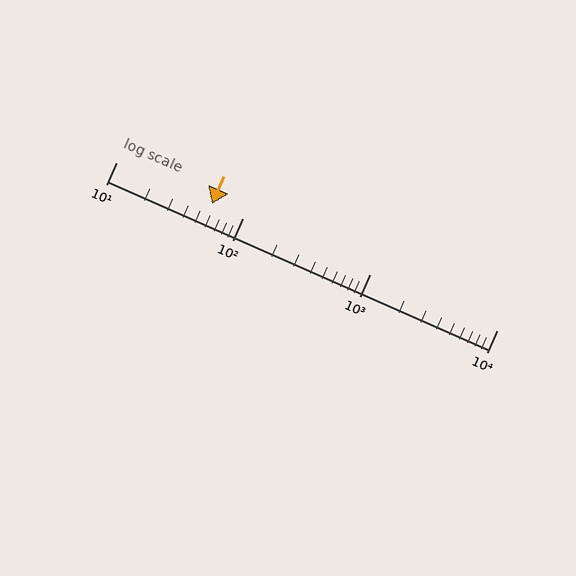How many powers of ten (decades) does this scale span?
The scale spans 3 decades, from 10 to 10000.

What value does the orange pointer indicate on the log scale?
The pointer indicates approximately 57.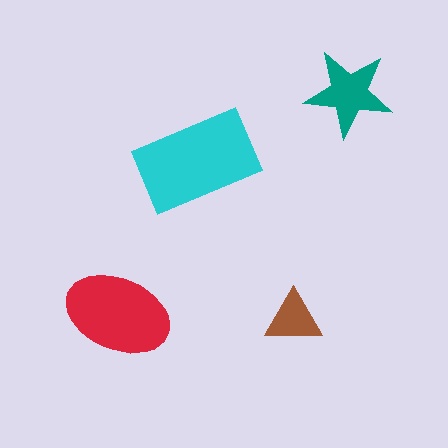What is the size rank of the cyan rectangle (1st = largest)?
1st.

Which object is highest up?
The teal star is topmost.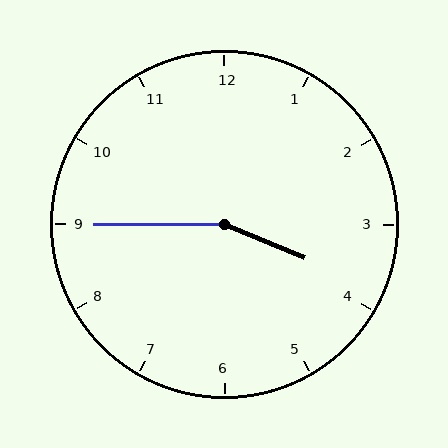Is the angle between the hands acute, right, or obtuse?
It is obtuse.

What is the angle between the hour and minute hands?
Approximately 158 degrees.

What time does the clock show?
3:45.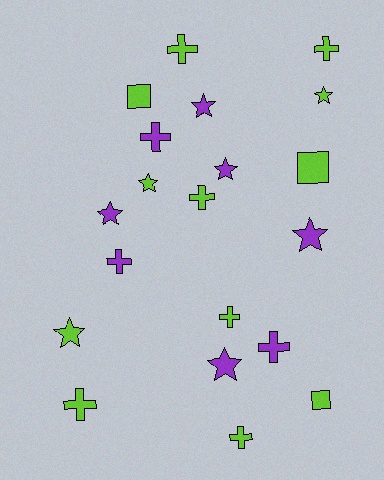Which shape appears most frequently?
Cross, with 9 objects.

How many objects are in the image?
There are 20 objects.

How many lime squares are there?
There are 3 lime squares.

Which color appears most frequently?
Lime, with 12 objects.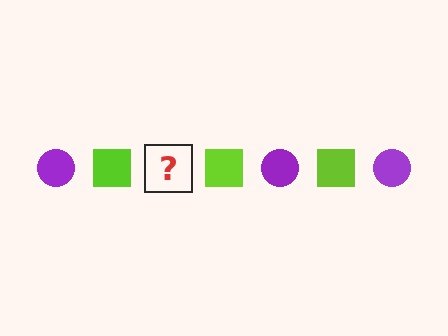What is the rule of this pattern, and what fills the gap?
The rule is that the pattern alternates between purple circle and lime square. The gap should be filled with a purple circle.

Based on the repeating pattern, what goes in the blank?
The blank should be a purple circle.